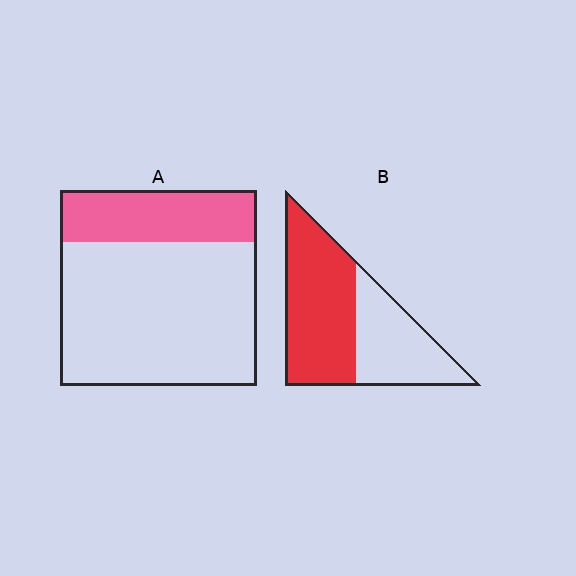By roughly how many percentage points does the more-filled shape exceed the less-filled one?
By roughly 35 percentage points (B over A).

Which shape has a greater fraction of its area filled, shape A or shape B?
Shape B.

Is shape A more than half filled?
No.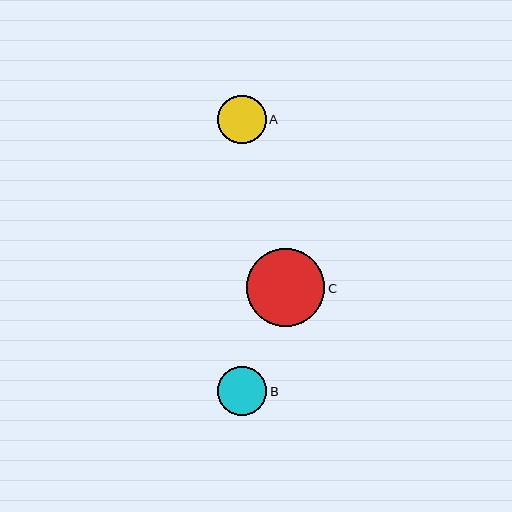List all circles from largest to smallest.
From largest to smallest: C, B, A.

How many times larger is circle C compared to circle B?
Circle C is approximately 1.6 times the size of circle B.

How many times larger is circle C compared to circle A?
Circle C is approximately 1.6 times the size of circle A.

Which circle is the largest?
Circle C is the largest with a size of approximately 79 pixels.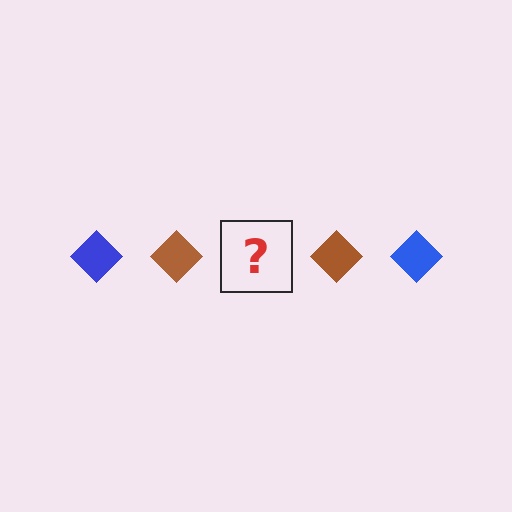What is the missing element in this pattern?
The missing element is a blue diamond.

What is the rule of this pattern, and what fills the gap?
The rule is that the pattern cycles through blue, brown diamonds. The gap should be filled with a blue diamond.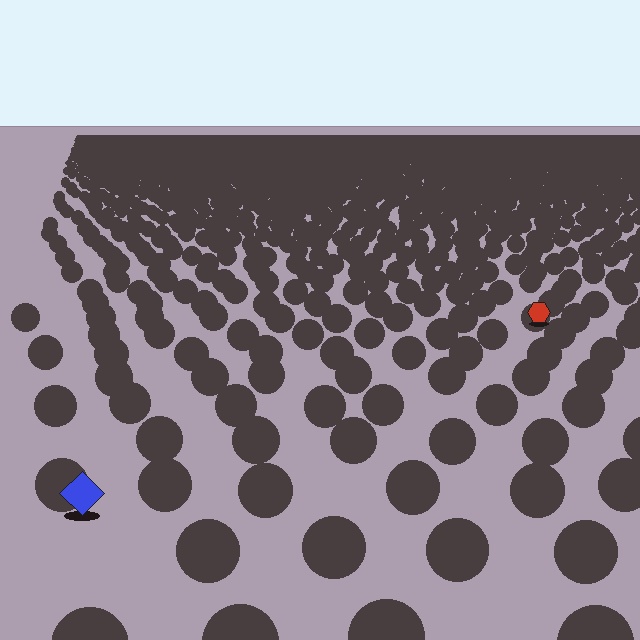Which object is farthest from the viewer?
The red hexagon is farthest from the viewer. It appears smaller and the ground texture around it is denser.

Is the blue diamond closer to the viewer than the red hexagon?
Yes. The blue diamond is closer — you can tell from the texture gradient: the ground texture is coarser near it.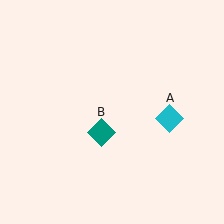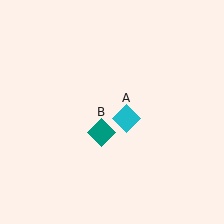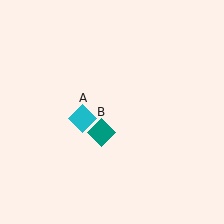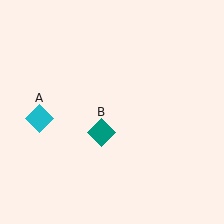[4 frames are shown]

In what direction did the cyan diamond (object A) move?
The cyan diamond (object A) moved left.